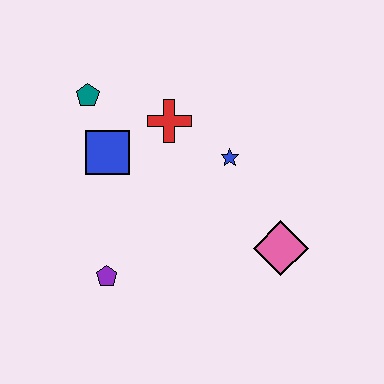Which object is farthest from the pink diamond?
The teal pentagon is farthest from the pink diamond.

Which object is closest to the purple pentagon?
The blue square is closest to the purple pentagon.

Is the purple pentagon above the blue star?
No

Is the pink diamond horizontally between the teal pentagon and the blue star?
No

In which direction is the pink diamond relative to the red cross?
The pink diamond is below the red cross.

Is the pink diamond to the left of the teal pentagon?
No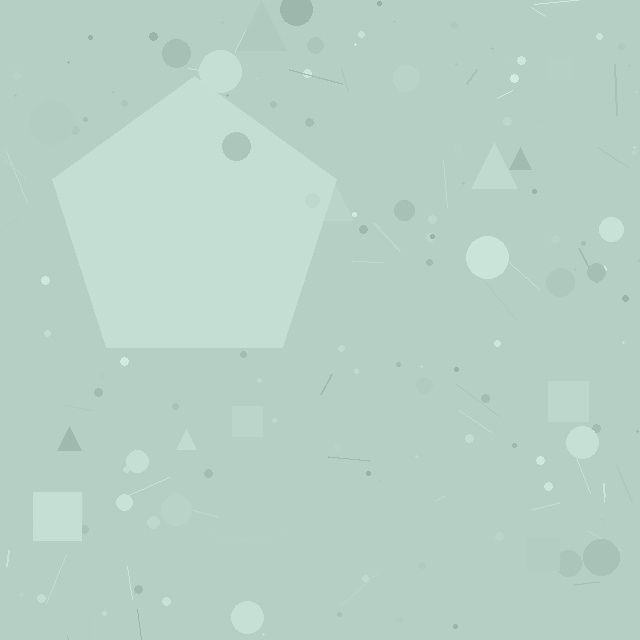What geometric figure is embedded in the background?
A pentagon is embedded in the background.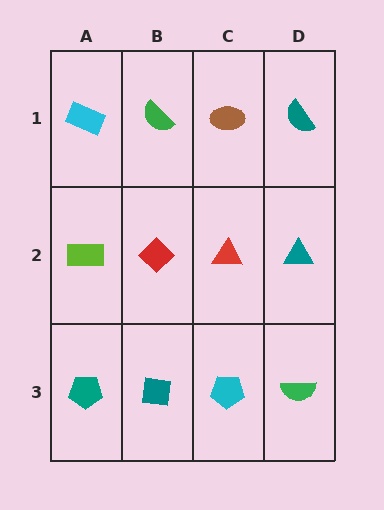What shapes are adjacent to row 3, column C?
A red triangle (row 2, column C), a teal square (row 3, column B), a green semicircle (row 3, column D).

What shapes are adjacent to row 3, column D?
A teal triangle (row 2, column D), a cyan pentagon (row 3, column C).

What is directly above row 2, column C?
A brown ellipse.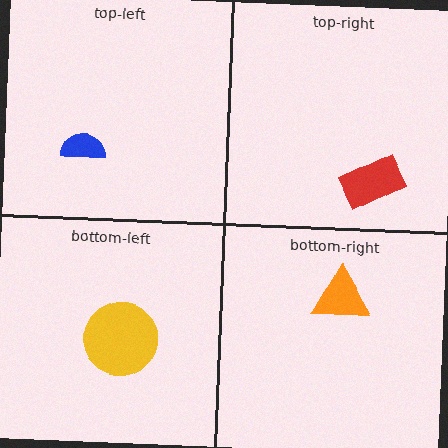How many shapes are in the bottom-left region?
1.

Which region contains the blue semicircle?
The top-left region.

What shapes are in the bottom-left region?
The yellow circle.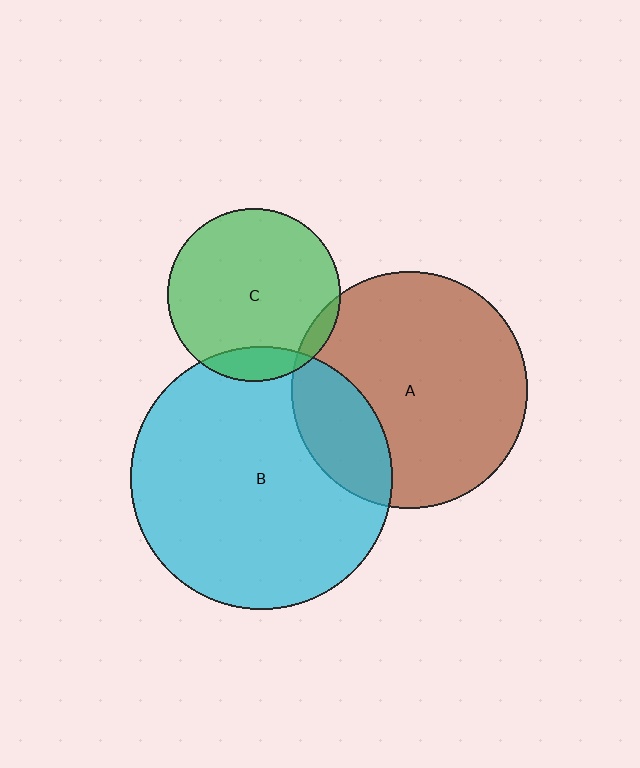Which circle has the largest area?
Circle B (cyan).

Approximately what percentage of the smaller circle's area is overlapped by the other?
Approximately 20%.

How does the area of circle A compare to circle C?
Approximately 1.9 times.